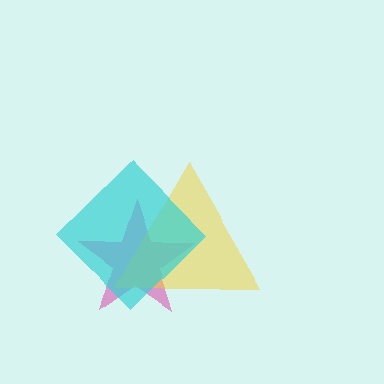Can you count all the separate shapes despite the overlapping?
Yes, there are 3 separate shapes.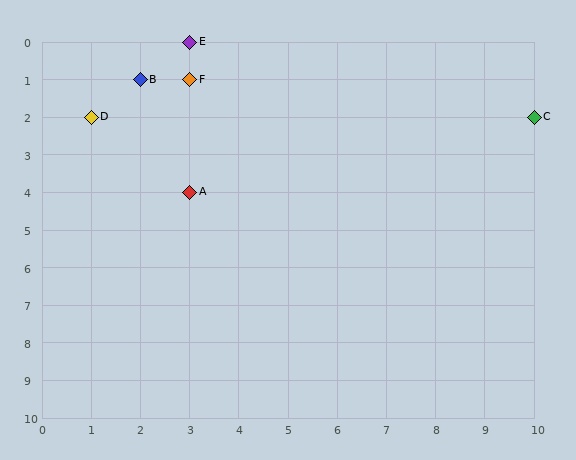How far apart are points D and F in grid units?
Points D and F are 2 columns and 1 row apart (about 2.2 grid units diagonally).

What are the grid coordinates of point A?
Point A is at grid coordinates (3, 4).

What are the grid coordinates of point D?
Point D is at grid coordinates (1, 2).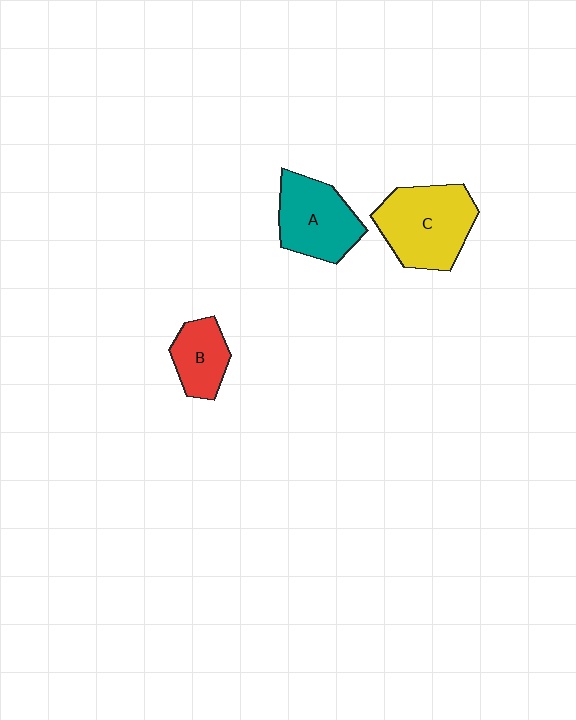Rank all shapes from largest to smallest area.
From largest to smallest: C (yellow), A (teal), B (red).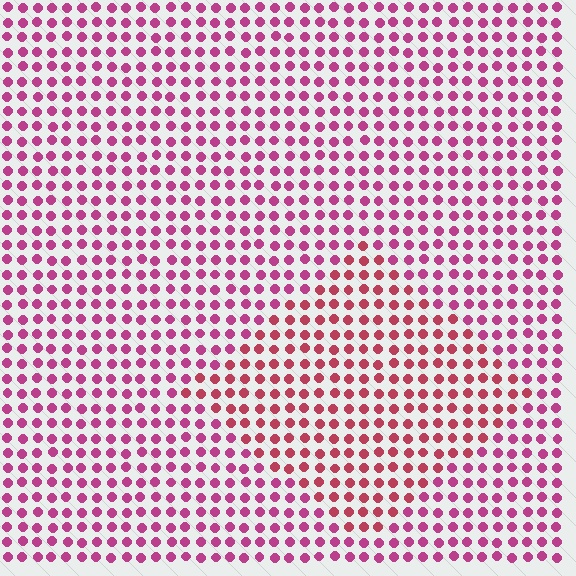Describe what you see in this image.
The image is filled with small magenta elements in a uniform arrangement. A diamond-shaped region is visible where the elements are tinted to a slightly different hue, forming a subtle color boundary.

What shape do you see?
I see a diamond.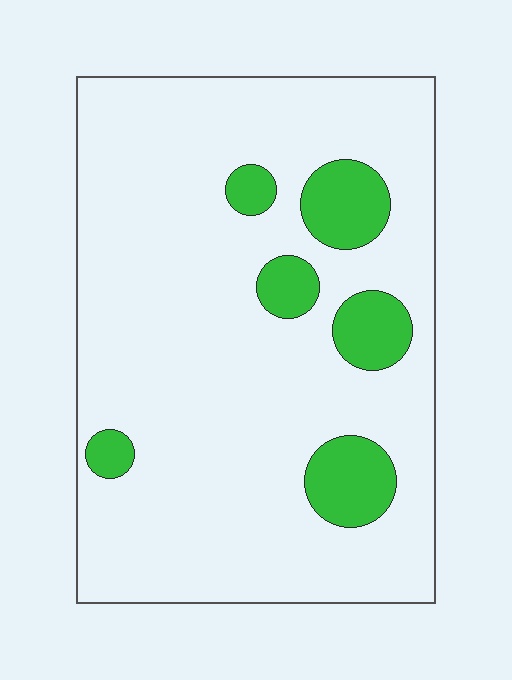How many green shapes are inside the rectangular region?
6.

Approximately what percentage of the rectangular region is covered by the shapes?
Approximately 15%.